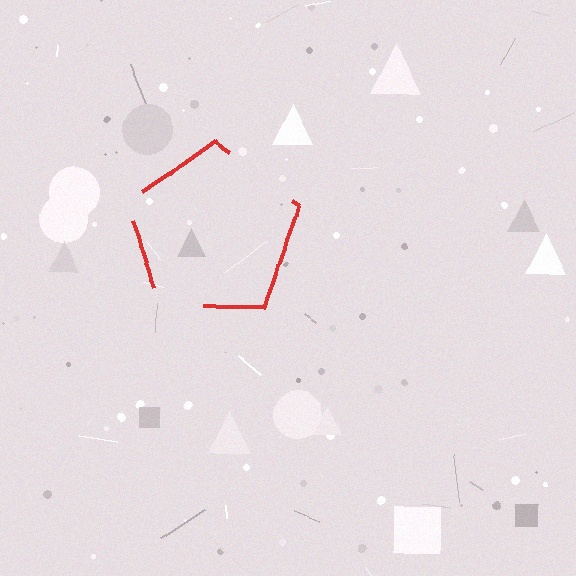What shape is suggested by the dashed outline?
The dashed outline suggests a pentagon.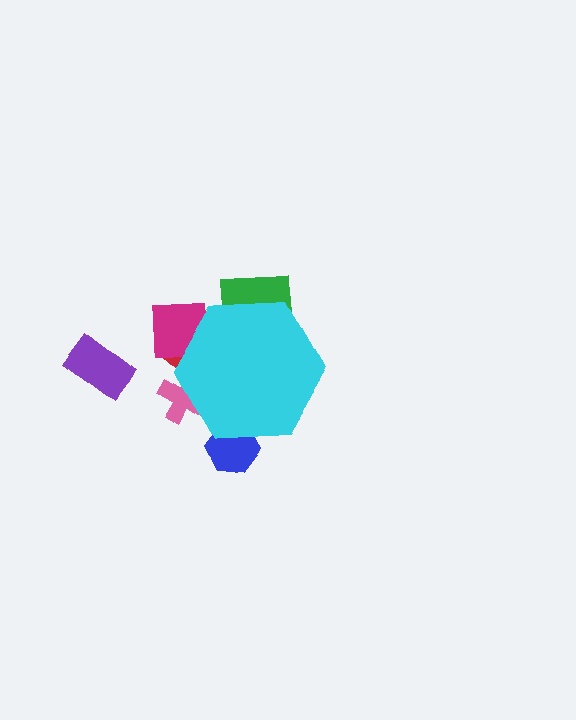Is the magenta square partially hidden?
Yes, the magenta square is partially hidden behind the cyan hexagon.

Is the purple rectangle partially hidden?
No, the purple rectangle is fully visible.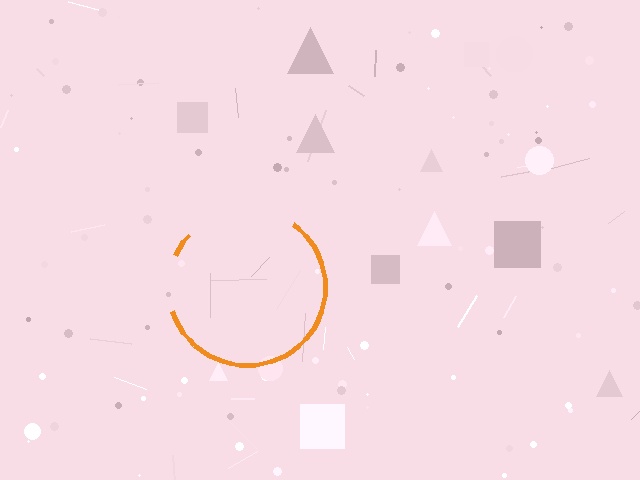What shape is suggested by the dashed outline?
The dashed outline suggests a circle.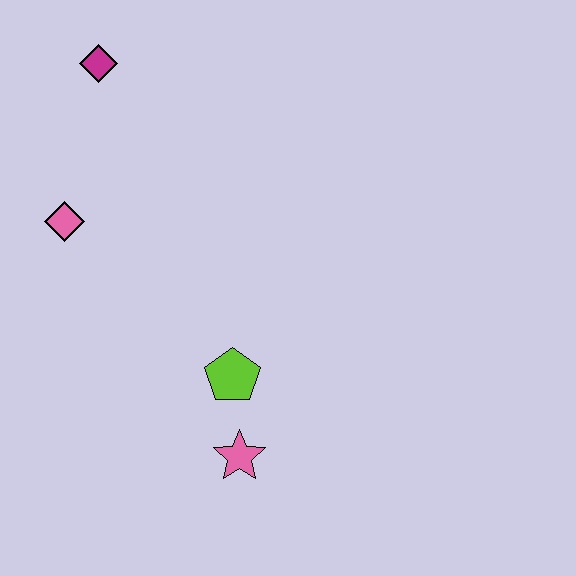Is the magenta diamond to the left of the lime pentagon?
Yes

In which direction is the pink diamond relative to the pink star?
The pink diamond is above the pink star.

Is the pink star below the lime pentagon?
Yes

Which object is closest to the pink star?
The lime pentagon is closest to the pink star.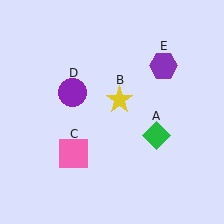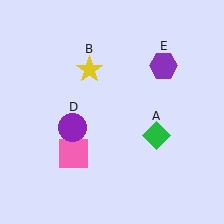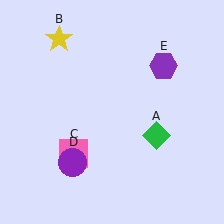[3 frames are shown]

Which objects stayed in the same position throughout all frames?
Green diamond (object A) and pink square (object C) and purple hexagon (object E) remained stationary.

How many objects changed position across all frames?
2 objects changed position: yellow star (object B), purple circle (object D).